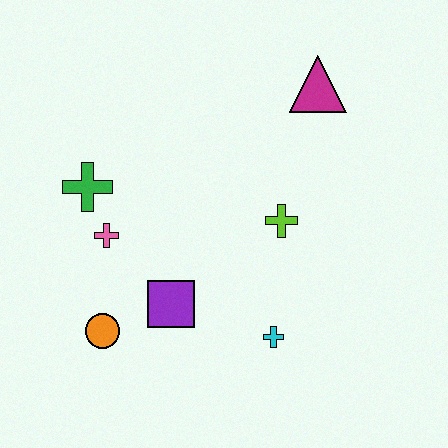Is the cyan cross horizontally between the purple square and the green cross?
No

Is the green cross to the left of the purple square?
Yes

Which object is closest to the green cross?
The pink cross is closest to the green cross.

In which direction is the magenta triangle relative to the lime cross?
The magenta triangle is above the lime cross.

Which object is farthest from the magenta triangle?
The orange circle is farthest from the magenta triangle.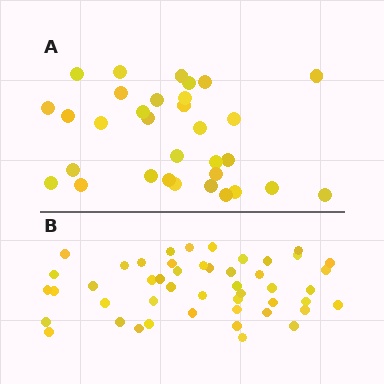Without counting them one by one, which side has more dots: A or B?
Region B (the bottom region) has more dots.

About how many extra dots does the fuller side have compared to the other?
Region B has approximately 15 more dots than region A.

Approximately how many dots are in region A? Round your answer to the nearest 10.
About 30 dots. (The exact count is 32, which rounds to 30.)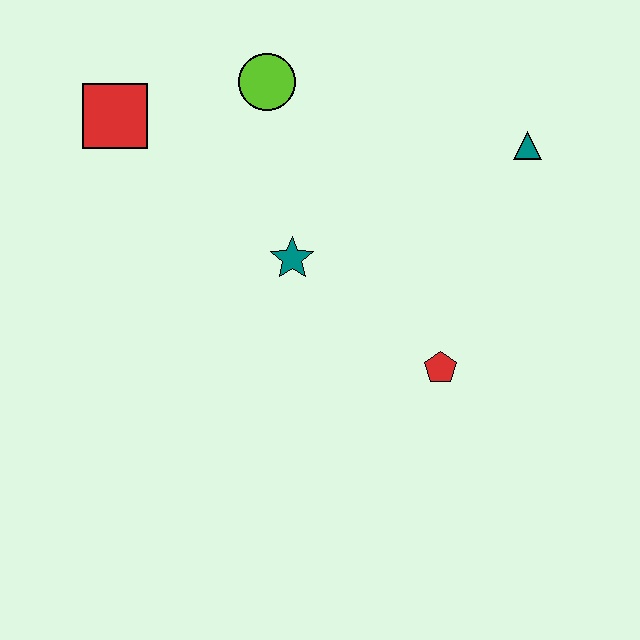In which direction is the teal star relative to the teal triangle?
The teal star is to the left of the teal triangle.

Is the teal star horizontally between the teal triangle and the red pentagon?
No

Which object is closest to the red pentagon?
The teal star is closest to the red pentagon.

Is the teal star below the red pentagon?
No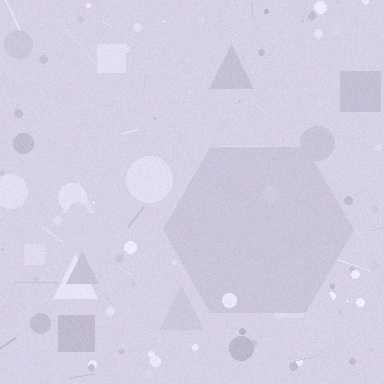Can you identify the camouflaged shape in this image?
The camouflaged shape is a hexagon.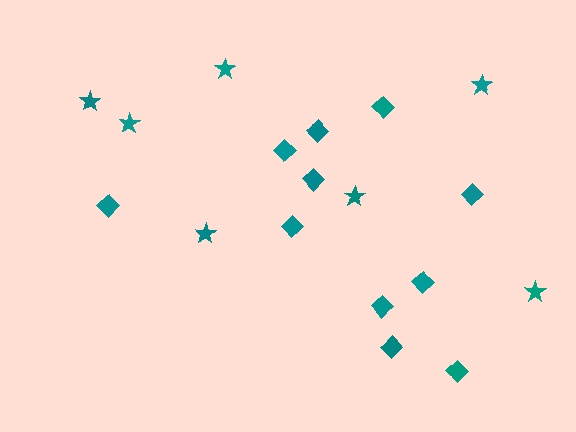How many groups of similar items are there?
There are 2 groups: one group of diamonds (11) and one group of stars (7).